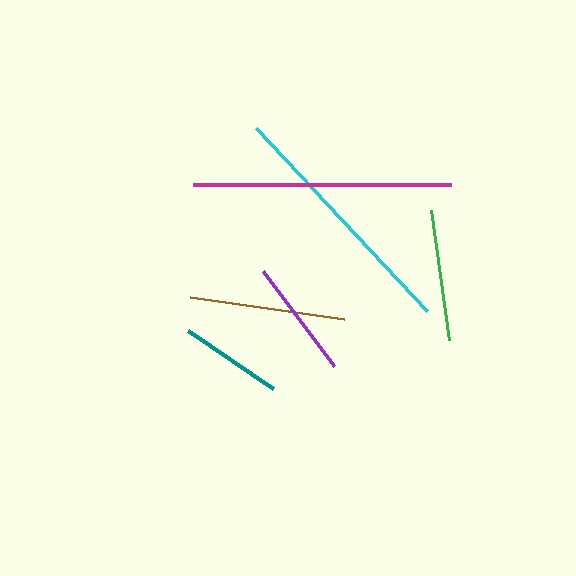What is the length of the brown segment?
The brown segment is approximately 156 pixels long.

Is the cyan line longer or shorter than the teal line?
The cyan line is longer than the teal line.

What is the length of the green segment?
The green segment is approximately 132 pixels long.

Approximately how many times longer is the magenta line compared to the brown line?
The magenta line is approximately 1.7 times the length of the brown line.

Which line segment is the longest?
The magenta line is the longest at approximately 258 pixels.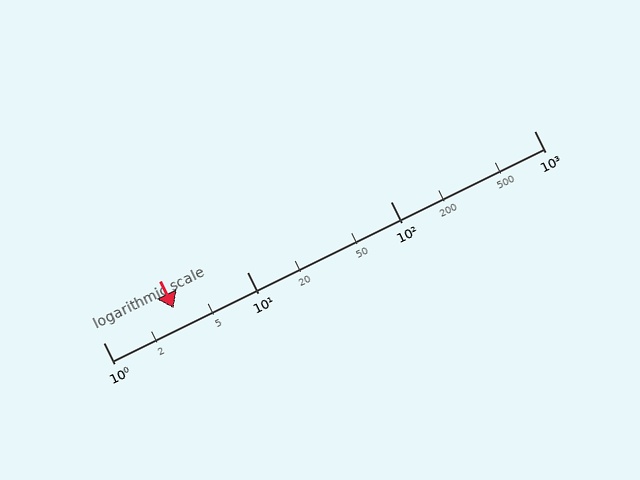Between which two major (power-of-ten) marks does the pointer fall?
The pointer is between 1 and 10.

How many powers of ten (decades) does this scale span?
The scale spans 3 decades, from 1 to 1000.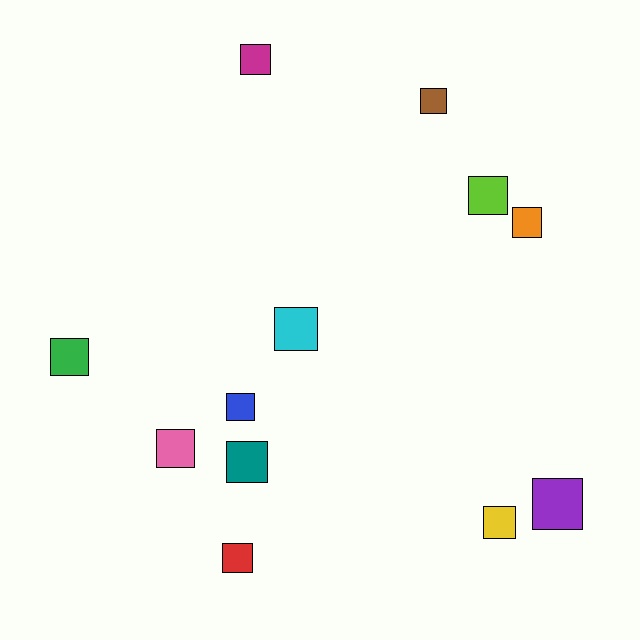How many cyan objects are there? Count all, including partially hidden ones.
There is 1 cyan object.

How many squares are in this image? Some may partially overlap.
There are 12 squares.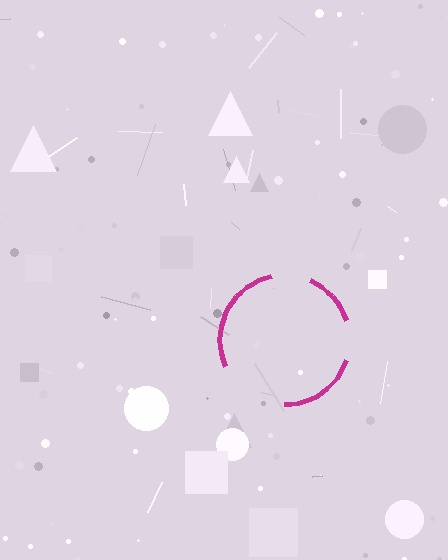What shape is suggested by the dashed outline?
The dashed outline suggests a circle.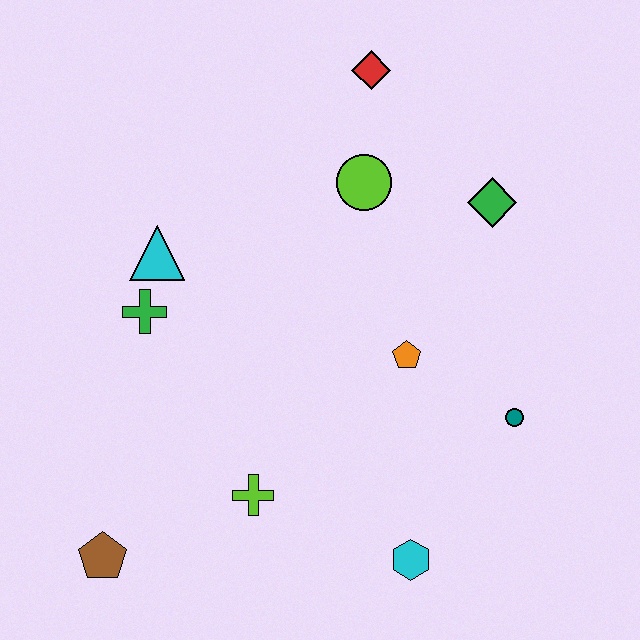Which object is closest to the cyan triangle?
The green cross is closest to the cyan triangle.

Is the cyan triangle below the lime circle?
Yes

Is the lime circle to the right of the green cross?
Yes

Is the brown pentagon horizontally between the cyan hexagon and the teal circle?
No